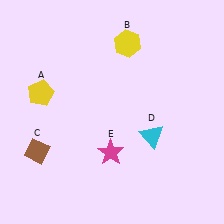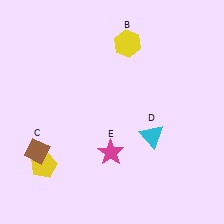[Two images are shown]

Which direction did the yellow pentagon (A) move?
The yellow pentagon (A) moved down.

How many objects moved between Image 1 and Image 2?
1 object moved between the two images.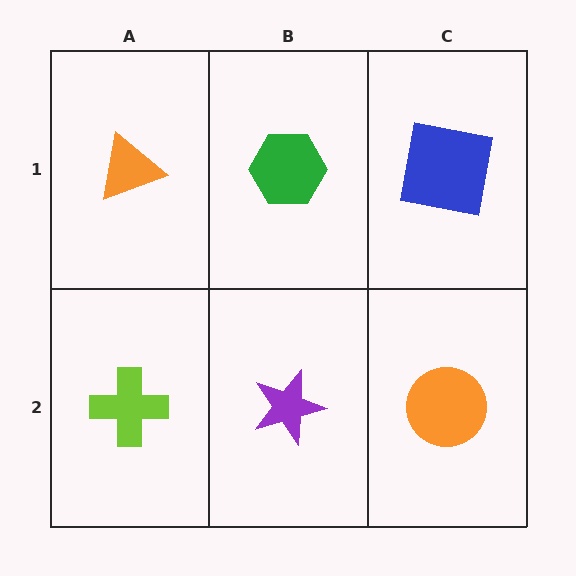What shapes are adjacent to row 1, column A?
A lime cross (row 2, column A), a green hexagon (row 1, column B).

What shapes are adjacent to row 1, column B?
A purple star (row 2, column B), an orange triangle (row 1, column A), a blue square (row 1, column C).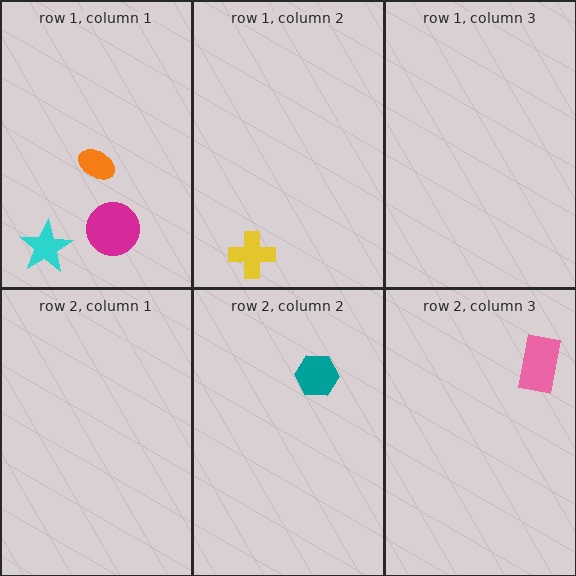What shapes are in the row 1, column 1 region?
The orange ellipse, the magenta circle, the cyan star.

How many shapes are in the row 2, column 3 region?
1.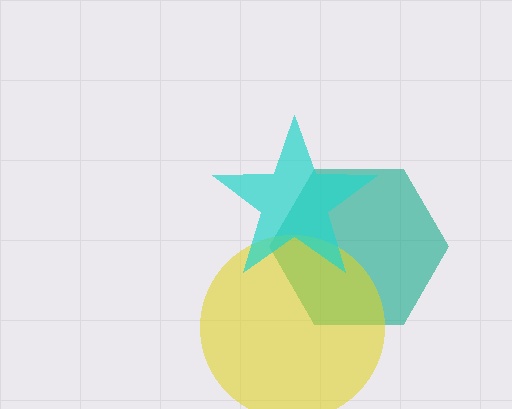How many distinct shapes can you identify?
There are 3 distinct shapes: a teal hexagon, a yellow circle, a cyan star.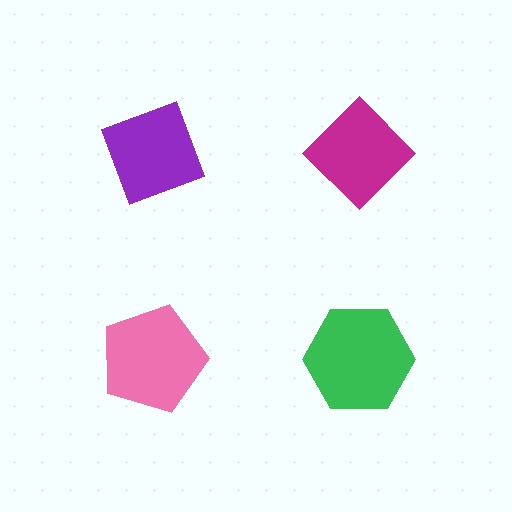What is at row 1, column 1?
A purple diamond.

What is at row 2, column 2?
A green hexagon.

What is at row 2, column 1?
A pink pentagon.